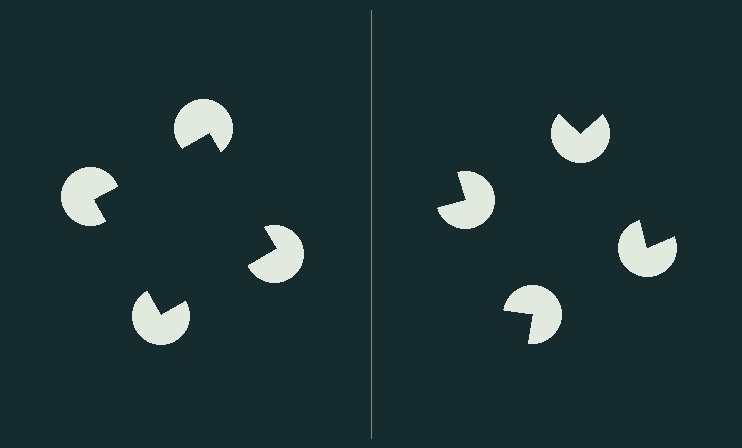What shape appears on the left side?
An illusory square.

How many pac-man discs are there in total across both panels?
8 — 4 on each side.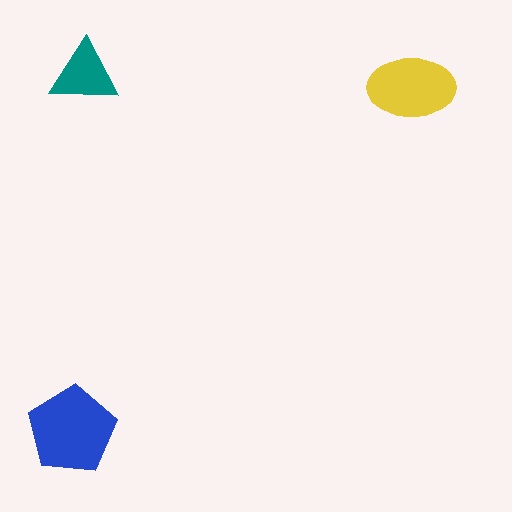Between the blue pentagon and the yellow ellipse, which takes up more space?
The blue pentagon.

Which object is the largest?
The blue pentagon.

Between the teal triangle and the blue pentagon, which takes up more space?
The blue pentagon.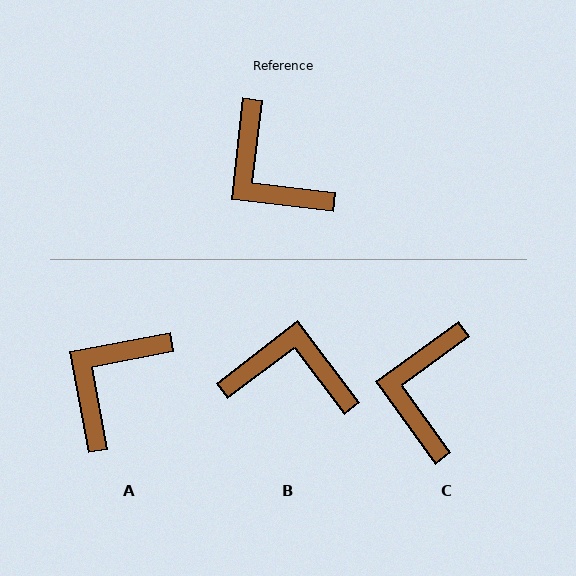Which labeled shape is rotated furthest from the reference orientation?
B, about 136 degrees away.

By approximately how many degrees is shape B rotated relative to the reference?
Approximately 136 degrees clockwise.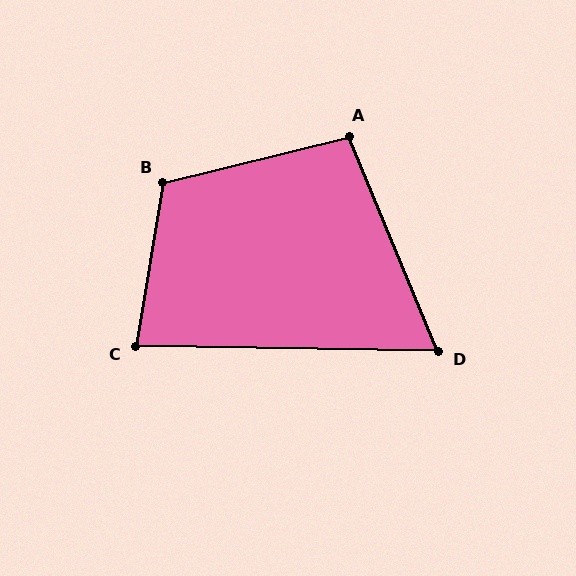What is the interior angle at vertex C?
Approximately 81 degrees (acute).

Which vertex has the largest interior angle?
B, at approximately 113 degrees.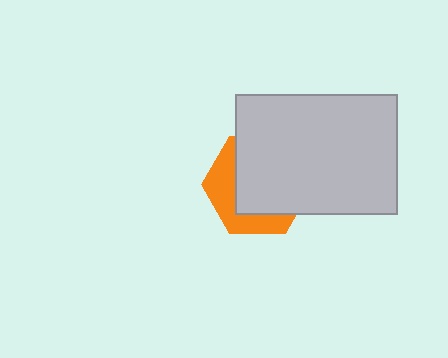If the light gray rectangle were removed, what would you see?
You would see the complete orange hexagon.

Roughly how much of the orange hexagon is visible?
A small part of it is visible (roughly 36%).